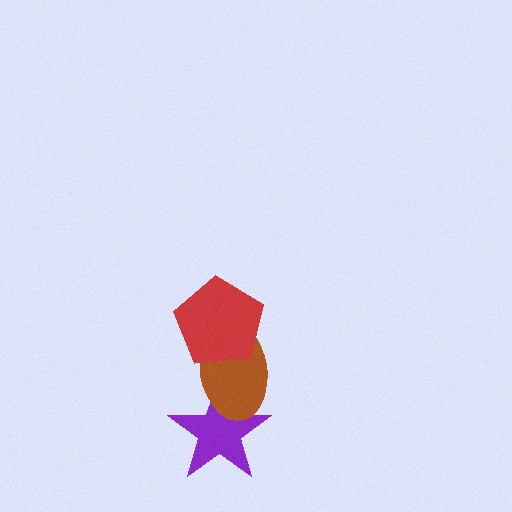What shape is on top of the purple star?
The brown ellipse is on top of the purple star.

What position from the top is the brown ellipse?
The brown ellipse is 2nd from the top.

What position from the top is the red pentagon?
The red pentagon is 1st from the top.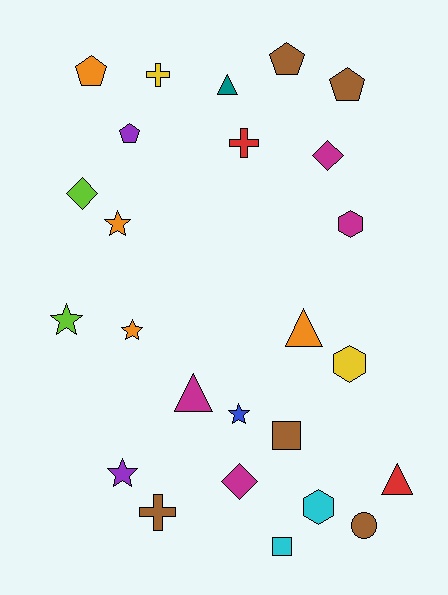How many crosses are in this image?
There are 3 crosses.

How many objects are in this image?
There are 25 objects.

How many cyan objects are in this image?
There are 2 cyan objects.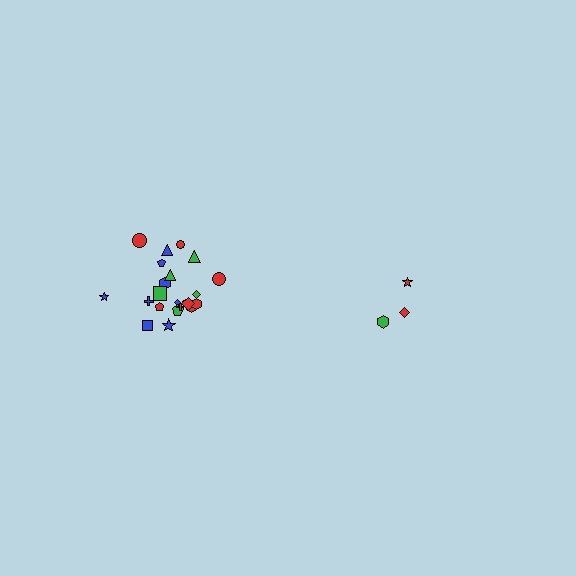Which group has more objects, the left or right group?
The left group.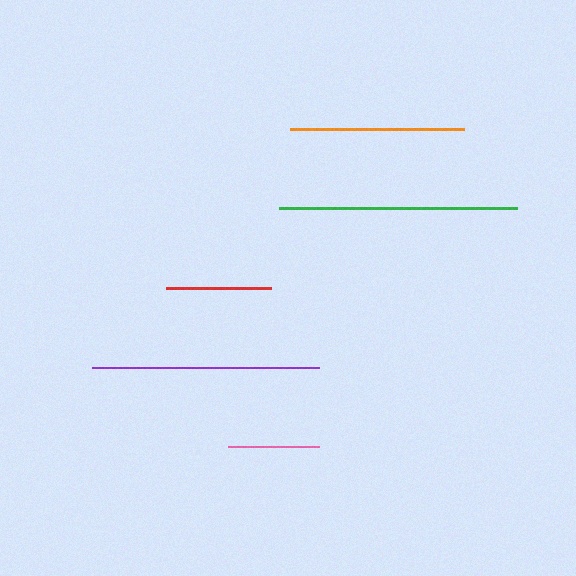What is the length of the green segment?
The green segment is approximately 237 pixels long.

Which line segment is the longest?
The green line is the longest at approximately 237 pixels.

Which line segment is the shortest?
The pink line is the shortest at approximately 91 pixels.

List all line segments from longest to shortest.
From longest to shortest: green, purple, orange, red, pink.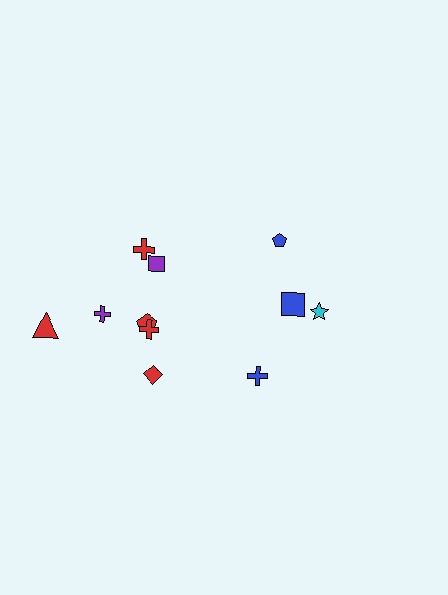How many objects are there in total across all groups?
There are 11 objects.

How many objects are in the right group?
There are 4 objects.